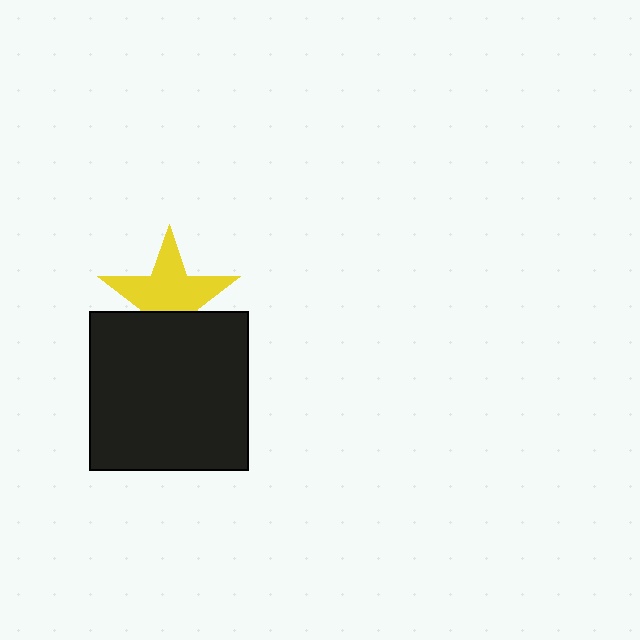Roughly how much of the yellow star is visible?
Most of it is visible (roughly 66%).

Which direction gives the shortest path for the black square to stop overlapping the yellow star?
Moving down gives the shortest separation.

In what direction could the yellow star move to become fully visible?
The yellow star could move up. That would shift it out from behind the black square entirely.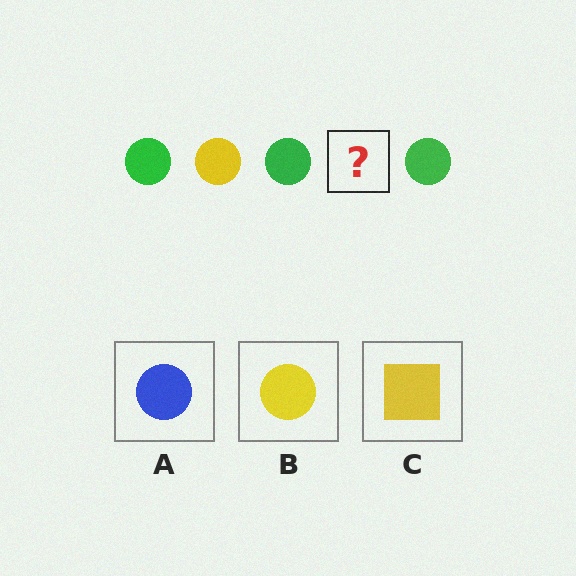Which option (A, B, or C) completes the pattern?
B.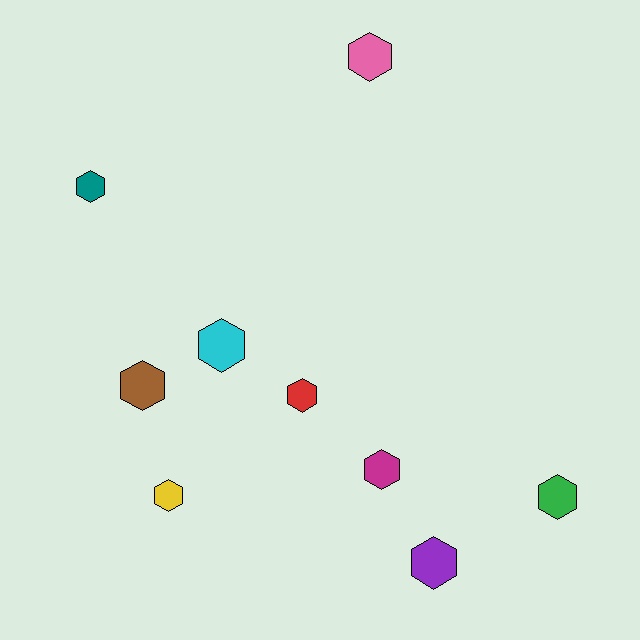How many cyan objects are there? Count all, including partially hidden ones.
There is 1 cyan object.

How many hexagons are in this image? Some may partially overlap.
There are 9 hexagons.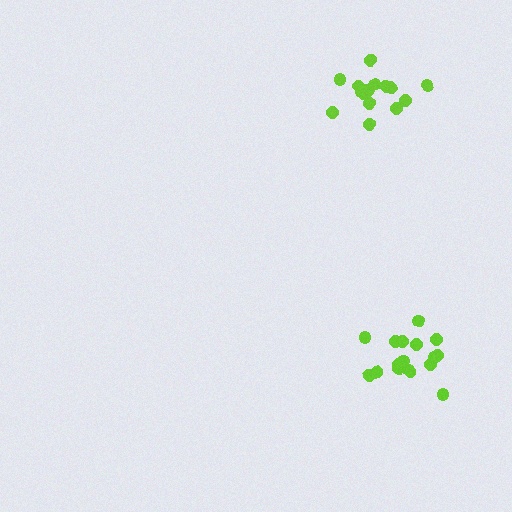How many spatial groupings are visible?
There are 2 spatial groupings.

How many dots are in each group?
Group 1: 15 dots, Group 2: 18 dots (33 total).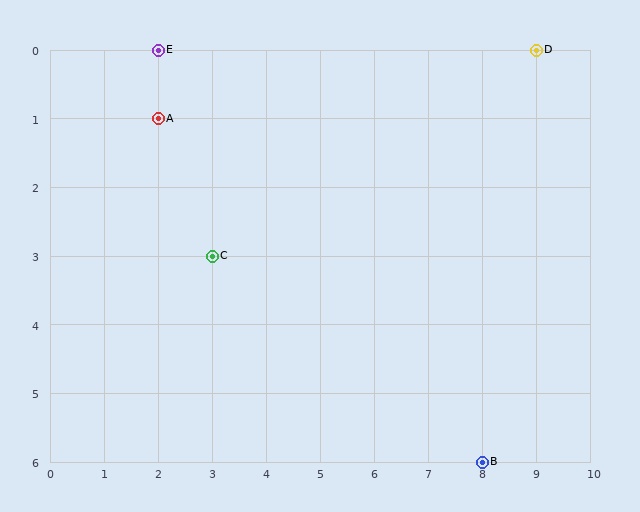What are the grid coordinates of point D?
Point D is at grid coordinates (9, 0).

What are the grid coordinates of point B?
Point B is at grid coordinates (8, 6).